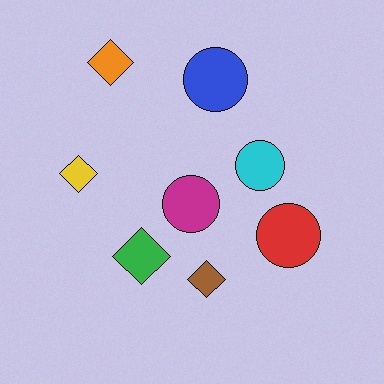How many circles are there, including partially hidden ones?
There are 4 circles.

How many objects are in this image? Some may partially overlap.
There are 8 objects.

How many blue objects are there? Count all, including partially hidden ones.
There is 1 blue object.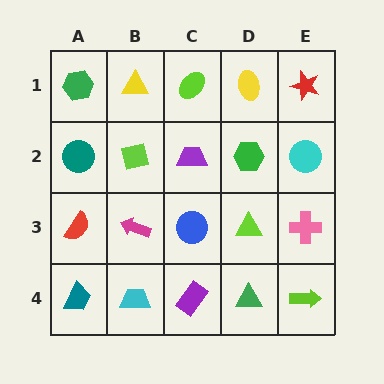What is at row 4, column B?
A cyan trapezoid.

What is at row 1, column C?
A lime ellipse.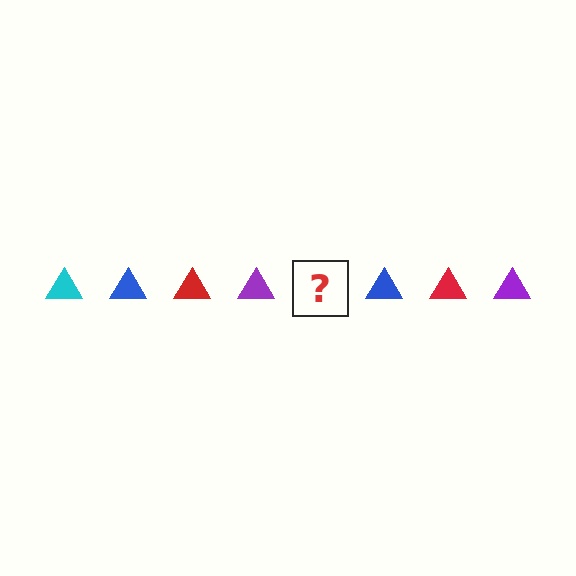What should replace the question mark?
The question mark should be replaced with a cyan triangle.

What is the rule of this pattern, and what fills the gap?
The rule is that the pattern cycles through cyan, blue, red, purple triangles. The gap should be filled with a cyan triangle.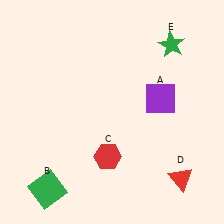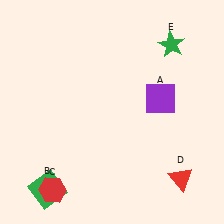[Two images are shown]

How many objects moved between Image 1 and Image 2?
1 object moved between the two images.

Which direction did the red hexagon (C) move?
The red hexagon (C) moved left.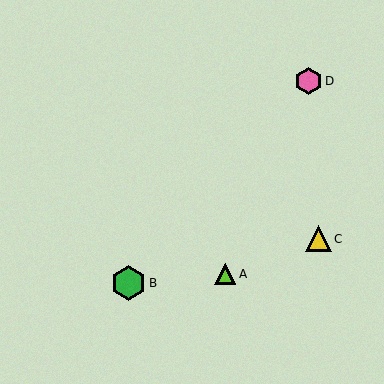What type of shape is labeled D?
Shape D is a pink hexagon.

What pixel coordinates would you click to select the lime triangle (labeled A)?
Click at (225, 274) to select the lime triangle A.